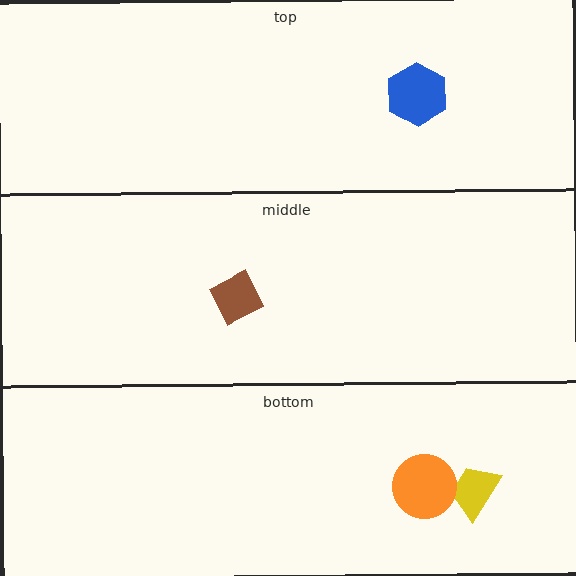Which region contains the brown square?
The middle region.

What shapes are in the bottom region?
The yellow trapezoid, the orange circle.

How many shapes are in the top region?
1.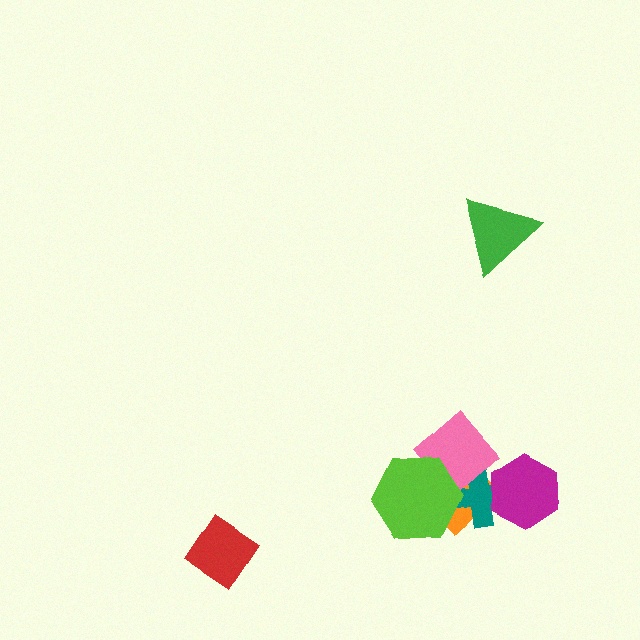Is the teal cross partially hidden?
Yes, it is partially covered by another shape.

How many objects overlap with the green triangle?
0 objects overlap with the green triangle.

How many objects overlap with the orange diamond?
4 objects overlap with the orange diamond.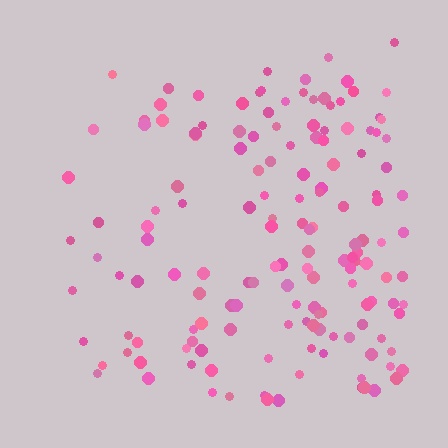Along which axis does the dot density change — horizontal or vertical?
Horizontal.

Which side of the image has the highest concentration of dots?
The right.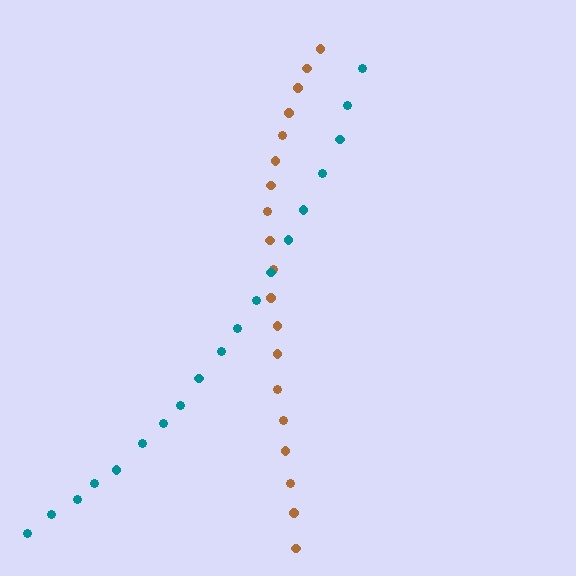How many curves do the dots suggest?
There are 2 distinct paths.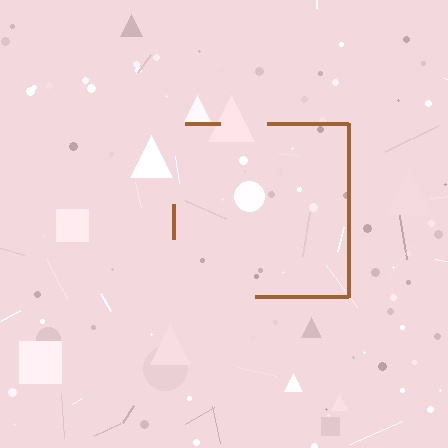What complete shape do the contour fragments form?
The contour fragments form a square.